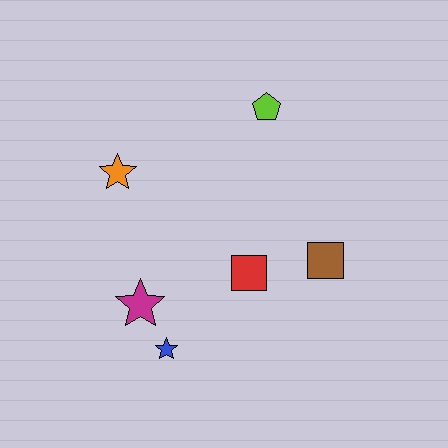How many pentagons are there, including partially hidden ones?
There is 1 pentagon.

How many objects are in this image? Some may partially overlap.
There are 6 objects.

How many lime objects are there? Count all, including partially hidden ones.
There is 1 lime object.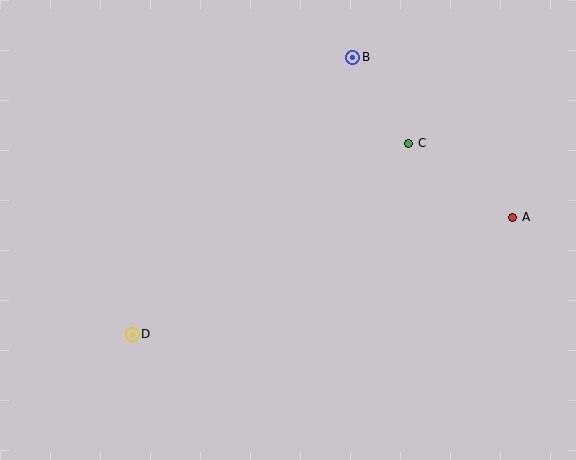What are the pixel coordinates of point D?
Point D is at (132, 334).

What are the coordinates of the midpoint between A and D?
The midpoint between A and D is at (323, 276).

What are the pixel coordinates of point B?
Point B is at (353, 57).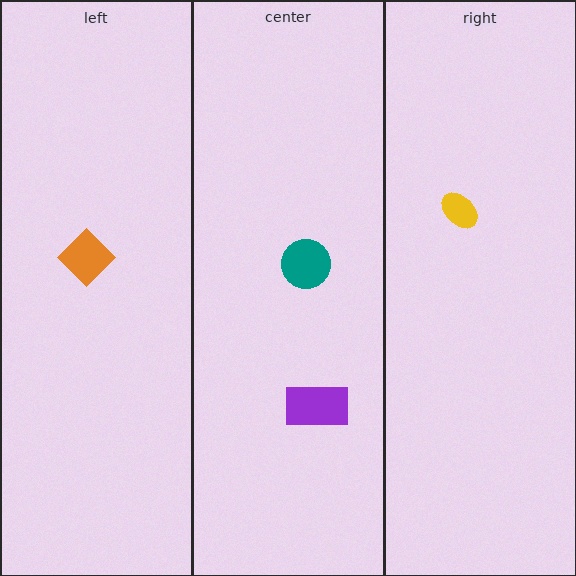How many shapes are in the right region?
1.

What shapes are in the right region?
The yellow ellipse.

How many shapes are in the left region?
1.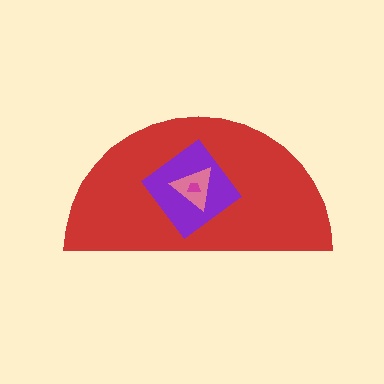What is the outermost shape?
The red semicircle.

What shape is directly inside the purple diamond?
The pink triangle.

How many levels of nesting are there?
4.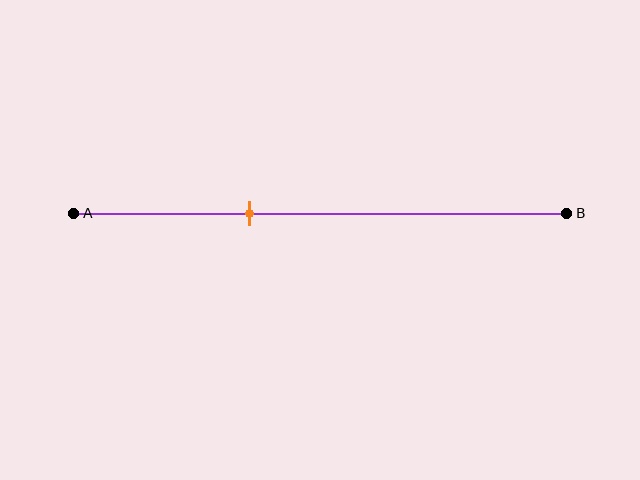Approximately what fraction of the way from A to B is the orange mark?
The orange mark is approximately 35% of the way from A to B.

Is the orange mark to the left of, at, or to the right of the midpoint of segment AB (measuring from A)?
The orange mark is to the left of the midpoint of segment AB.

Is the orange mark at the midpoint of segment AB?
No, the mark is at about 35% from A, not at the 50% midpoint.